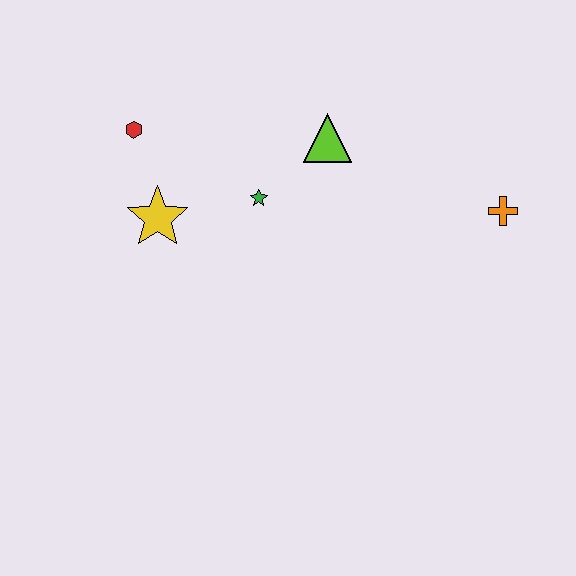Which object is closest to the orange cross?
The lime triangle is closest to the orange cross.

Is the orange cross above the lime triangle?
No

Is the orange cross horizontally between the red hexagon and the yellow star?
No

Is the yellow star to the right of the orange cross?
No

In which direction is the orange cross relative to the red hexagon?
The orange cross is to the right of the red hexagon.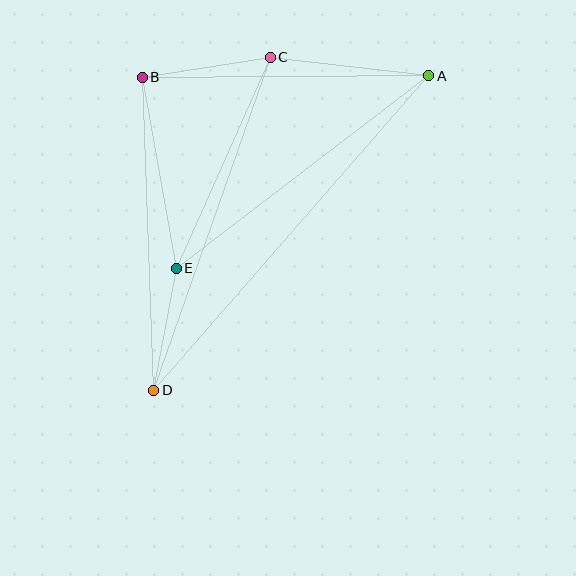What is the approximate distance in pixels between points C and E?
The distance between C and E is approximately 231 pixels.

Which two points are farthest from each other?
Points A and D are farthest from each other.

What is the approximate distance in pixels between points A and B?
The distance between A and B is approximately 286 pixels.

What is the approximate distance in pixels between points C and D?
The distance between C and D is approximately 353 pixels.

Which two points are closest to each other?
Points D and E are closest to each other.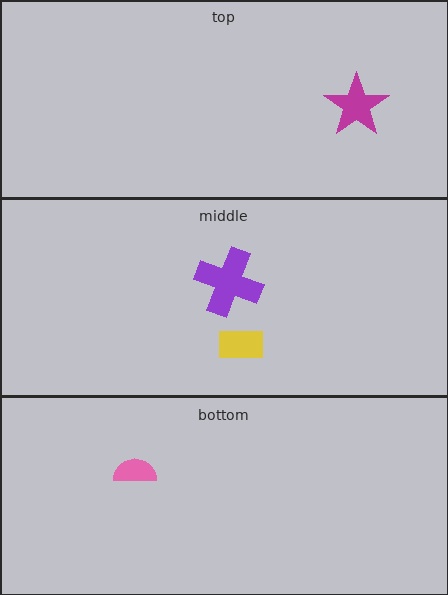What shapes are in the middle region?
The yellow rectangle, the purple cross.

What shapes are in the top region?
The magenta star.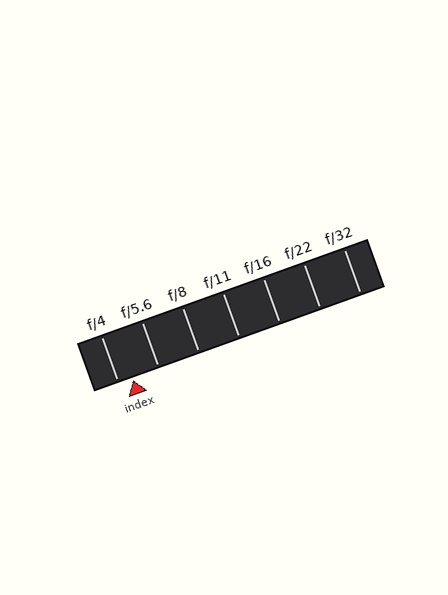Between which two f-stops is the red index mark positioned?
The index mark is between f/4 and f/5.6.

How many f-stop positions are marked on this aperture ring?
There are 7 f-stop positions marked.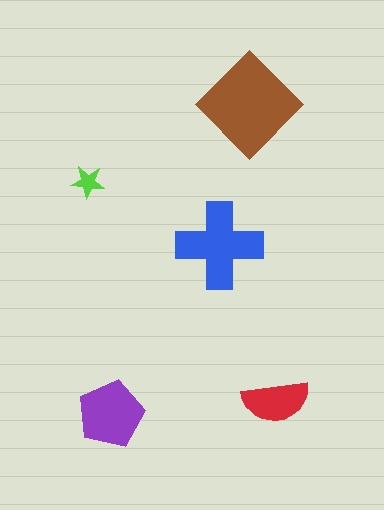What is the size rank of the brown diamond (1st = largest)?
1st.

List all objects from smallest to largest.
The lime star, the red semicircle, the purple pentagon, the blue cross, the brown diamond.